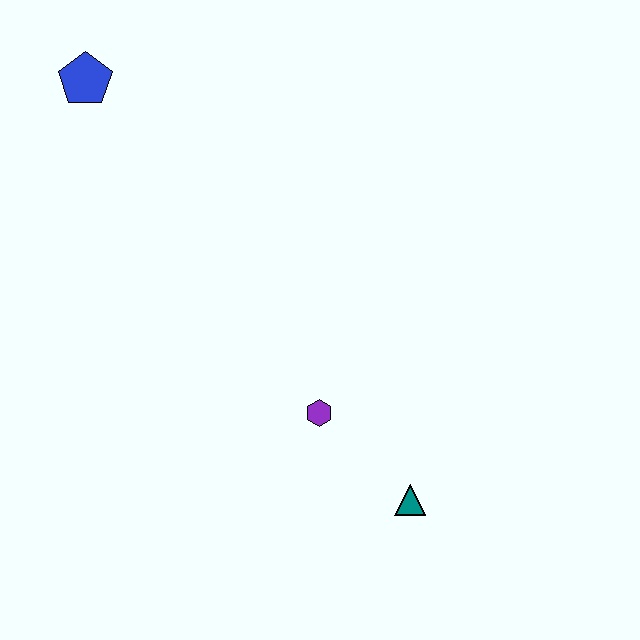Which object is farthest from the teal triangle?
The blue pentagon is farthest from the teal triangle.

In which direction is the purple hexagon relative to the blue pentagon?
The purple hexagon is below the blue pentagon.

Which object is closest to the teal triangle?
The purple hexagon is closest to the teal triangle.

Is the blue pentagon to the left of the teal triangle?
Yes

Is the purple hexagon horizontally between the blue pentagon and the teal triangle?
Yes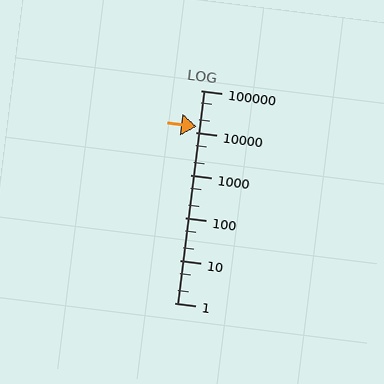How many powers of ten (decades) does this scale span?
The scale spans 5 decades, from 1 to 100000.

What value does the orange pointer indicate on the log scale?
The pointer indicates approximately 14000.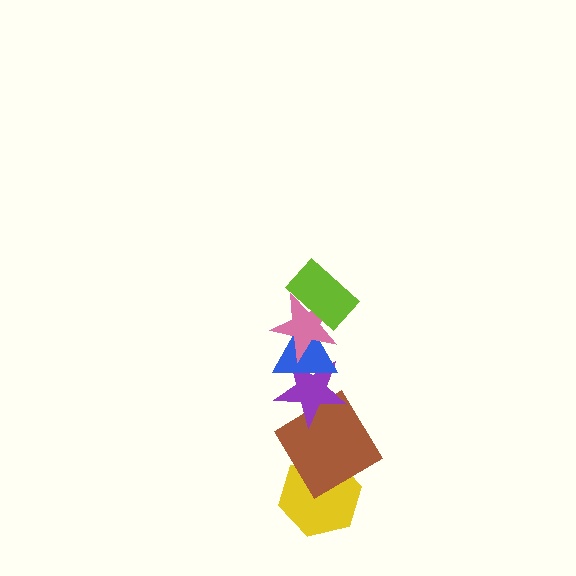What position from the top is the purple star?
The purple star is 4th from the top.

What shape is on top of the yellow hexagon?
The brown diamond is on top of the yellow hexagon.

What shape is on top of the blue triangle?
The pink star is on top of the blue triangle.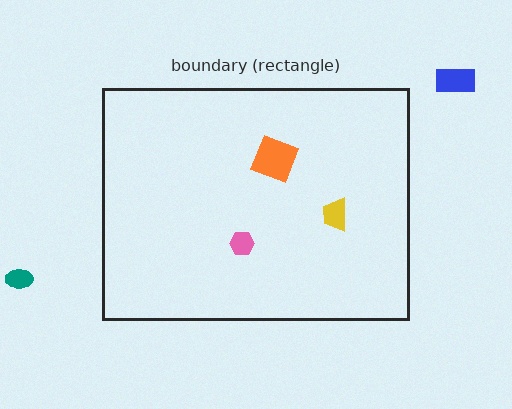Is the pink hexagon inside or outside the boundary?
Inside.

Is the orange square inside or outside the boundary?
Inside.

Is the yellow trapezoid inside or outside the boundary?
Inside.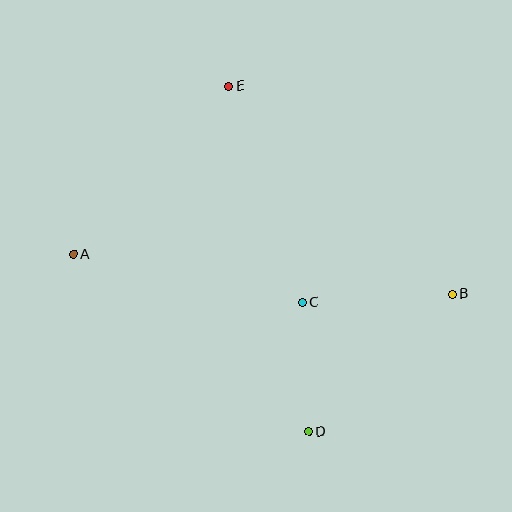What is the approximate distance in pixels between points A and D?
The distance between A and D is approximately 295 pixels.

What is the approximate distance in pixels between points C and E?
The distance between C and E is approximately 228 pixels.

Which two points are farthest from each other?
Points A and B are farthest from each other.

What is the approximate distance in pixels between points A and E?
The distance between A and E is approximately 229 pixels.